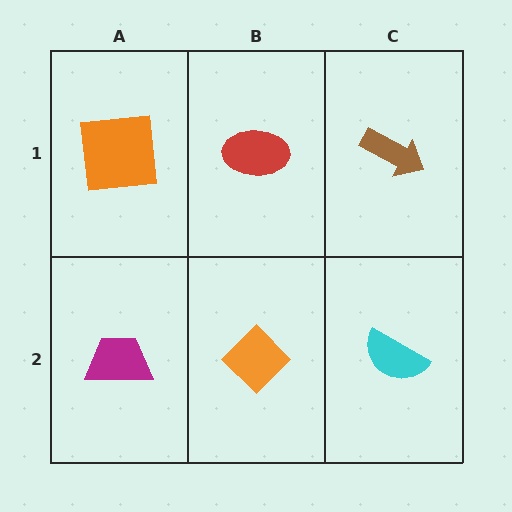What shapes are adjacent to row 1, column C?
A cyan semicircle (row 2, column C), a red ellipse (row 1, column B).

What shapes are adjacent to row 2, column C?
A brown arrow (row 1, column C), an orange diamond (row 2, column B).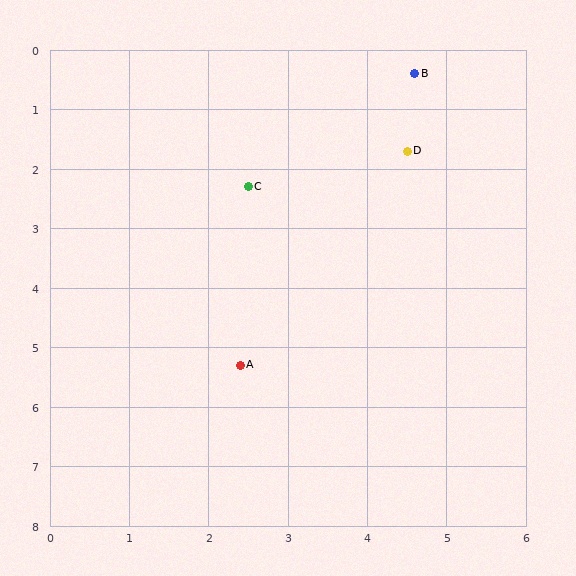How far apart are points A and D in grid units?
Points A and D are about 4.2 grid units apart.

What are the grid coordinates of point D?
Point D is at approximately (4.5, 1.7).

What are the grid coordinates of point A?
Point A is at approximately (2.4, 5.3).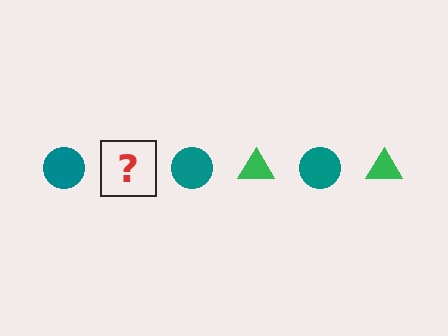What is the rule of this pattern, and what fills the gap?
The rule is that the pattern alternates between teal circle and green triangle. The gap should be filled with a green triangle.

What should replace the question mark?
The question mark should be replaced with a green triangle.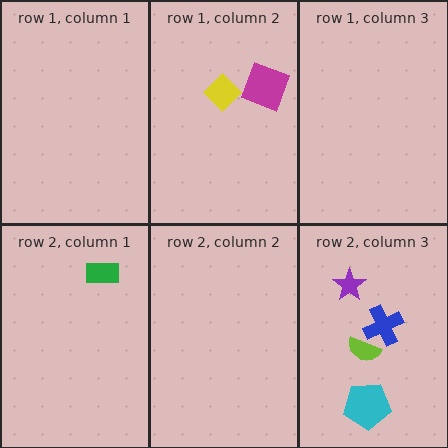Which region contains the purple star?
The row 2, column 3 region.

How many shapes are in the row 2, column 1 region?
1.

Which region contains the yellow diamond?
The row 1, column 2 region.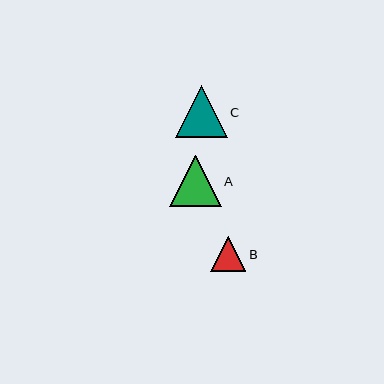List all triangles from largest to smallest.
From largest to smallest: C, A, B.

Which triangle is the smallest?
Triangle B is the smallest with a size of approximately 35 pixels.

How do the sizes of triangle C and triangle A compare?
Triangle C and triangle A are approximately the same size.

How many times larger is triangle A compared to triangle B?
Triangle A is approximately 1.5 times the size of triangle B.